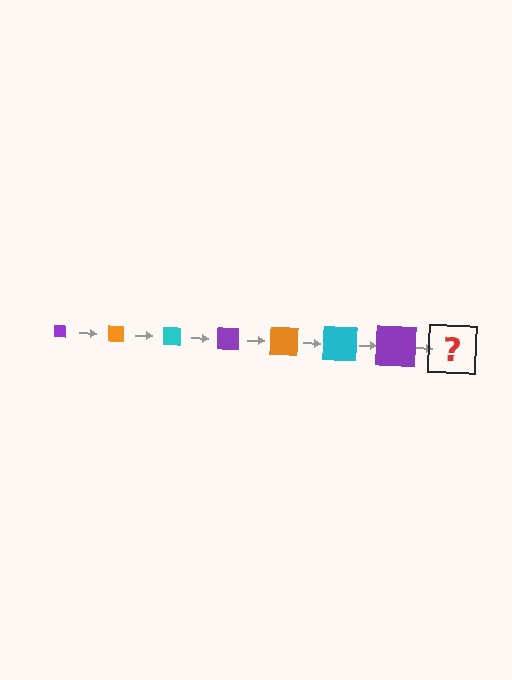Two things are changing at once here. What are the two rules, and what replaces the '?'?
The two rules are that the square grows larger each step and the color cycles through purple, orange, and cyan. The '?' should be an orange square, larger than the previous one.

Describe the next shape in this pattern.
It should be an orange square, larger than the previous one.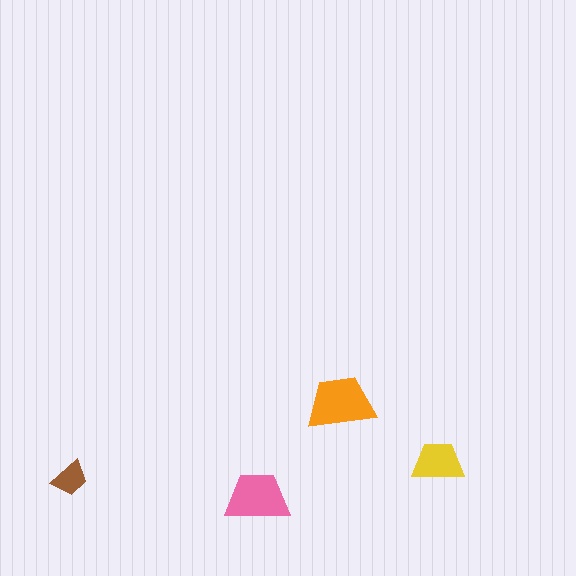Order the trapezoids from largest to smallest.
the orange one, the pink one, the yellow one, the brown one.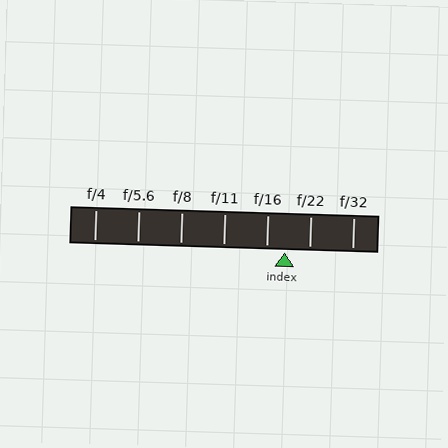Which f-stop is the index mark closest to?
The index mark is closest to f/16.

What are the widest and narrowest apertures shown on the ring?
The widest aperture shown is f/4 and the narrowest is f/32.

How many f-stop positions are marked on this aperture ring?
There are 7 f-stop positions marked.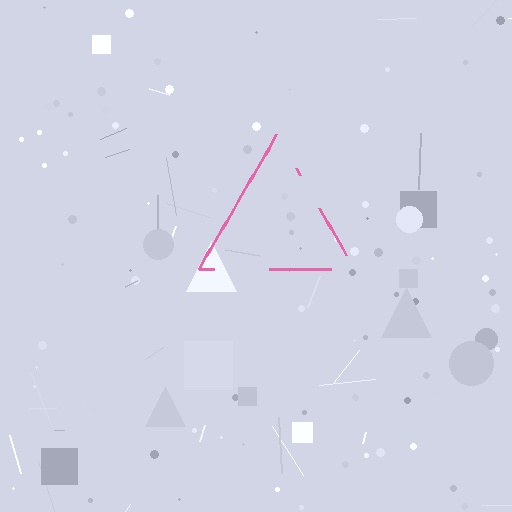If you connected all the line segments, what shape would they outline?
They would outline a triangle.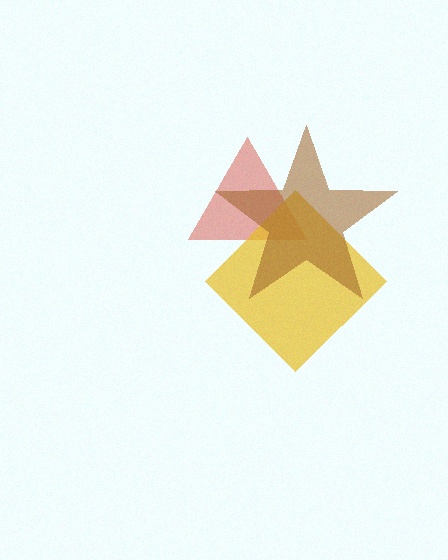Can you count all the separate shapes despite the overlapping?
Yes, there are 3 separate shapes.